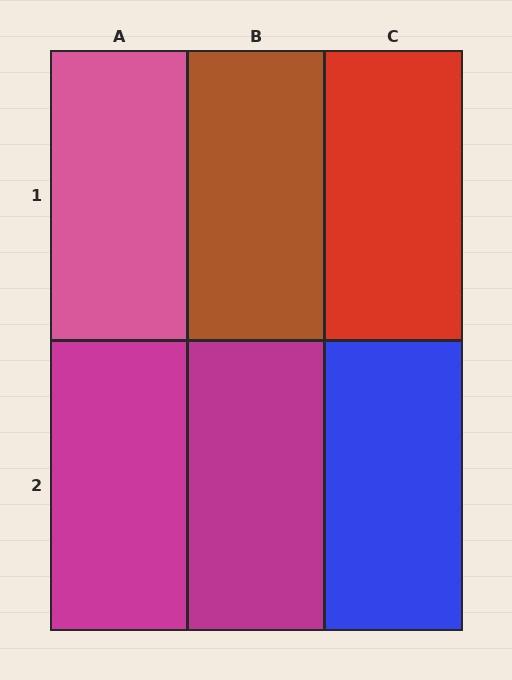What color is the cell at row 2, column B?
Magenta.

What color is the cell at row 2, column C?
Blue.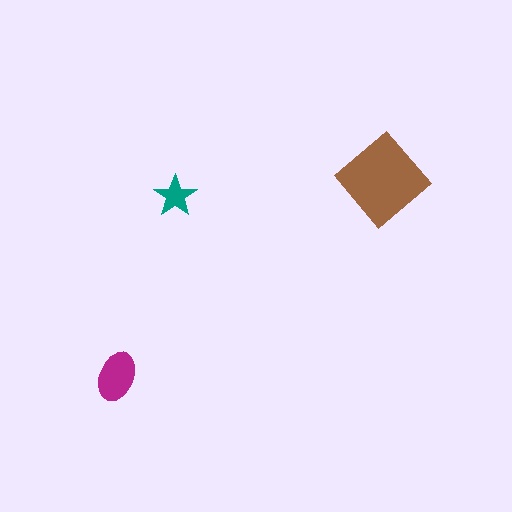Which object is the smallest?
The teal star.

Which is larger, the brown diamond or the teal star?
The brown diamond.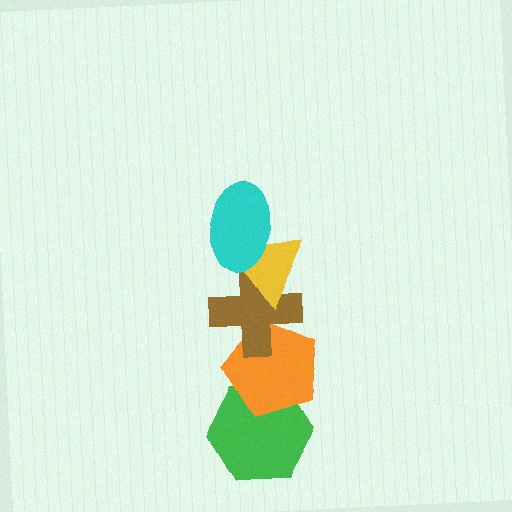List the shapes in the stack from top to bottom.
From top to bottom: the cyan ellipse, the yellow triangle, the brown cross, the orange pentagon, the green hexagon.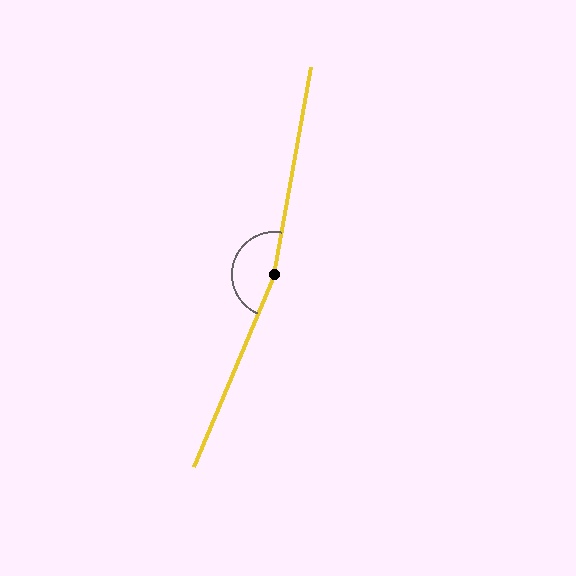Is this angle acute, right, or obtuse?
It is obtuse.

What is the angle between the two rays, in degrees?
Approximately 167 degrees.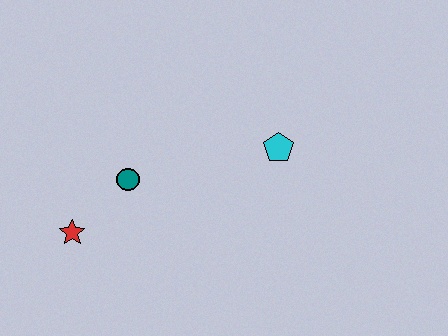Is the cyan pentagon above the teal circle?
Yes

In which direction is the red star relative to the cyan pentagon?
The red star is to the left of the cyan pentagon.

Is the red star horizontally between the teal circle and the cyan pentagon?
No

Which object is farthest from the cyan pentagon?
The red star is farthest from the cyan pentagon.